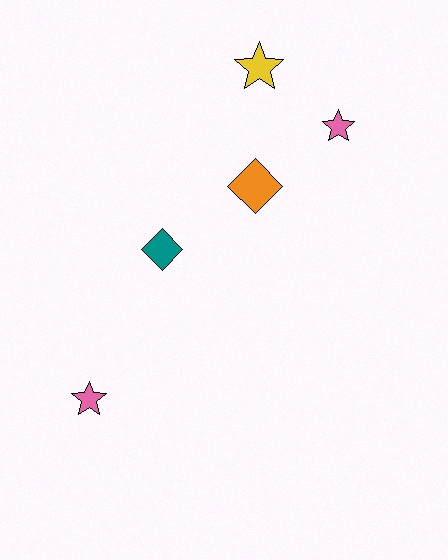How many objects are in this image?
There are 5 objects.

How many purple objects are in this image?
There are no purple objects.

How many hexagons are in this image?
There are no hexagons.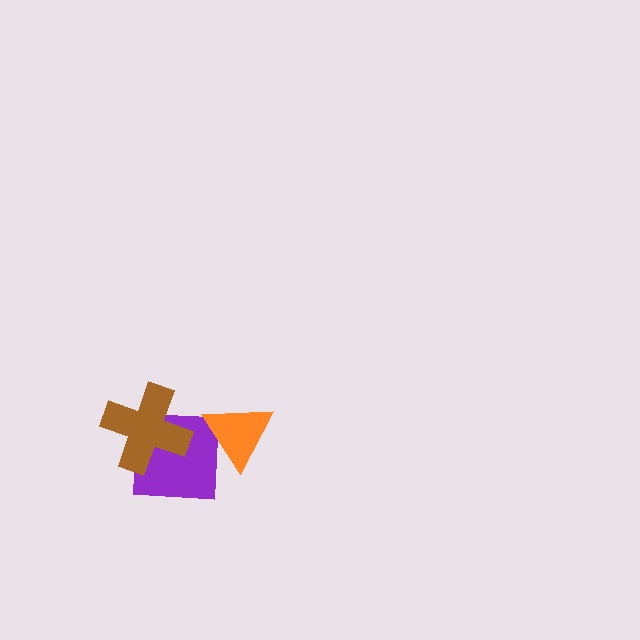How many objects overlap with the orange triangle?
1 object overlaps with the orange triangle.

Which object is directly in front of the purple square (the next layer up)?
The brown cross is directly in front of the purple square.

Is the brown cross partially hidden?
No, no other shape covers it.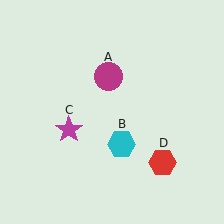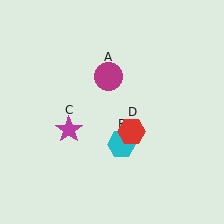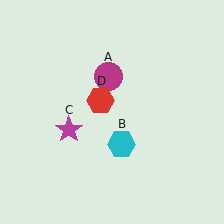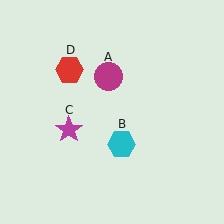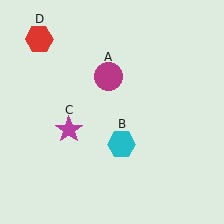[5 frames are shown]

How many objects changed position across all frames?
1 object changed position: red hexagon (object D).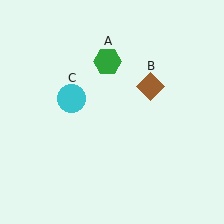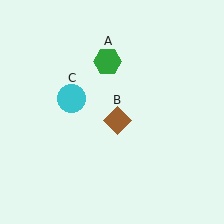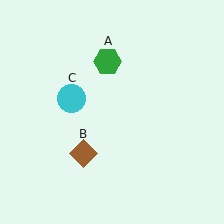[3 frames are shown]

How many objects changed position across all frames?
1 object changed position: brown diamond (object B).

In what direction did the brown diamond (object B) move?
The brown diamond (object B) moved down and to the left.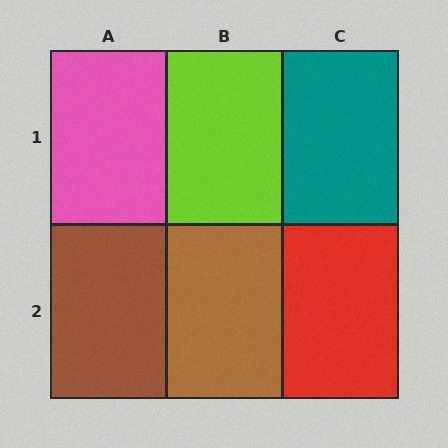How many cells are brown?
2 cells are brown.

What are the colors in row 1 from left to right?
Pink, lime, teal.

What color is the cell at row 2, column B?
Brown.